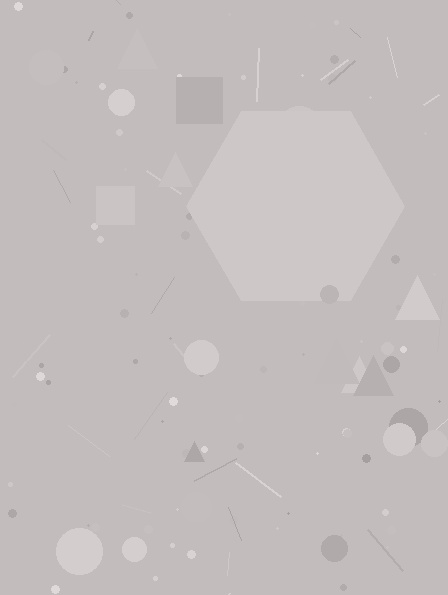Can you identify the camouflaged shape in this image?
The camouflaged shape is a hexagon.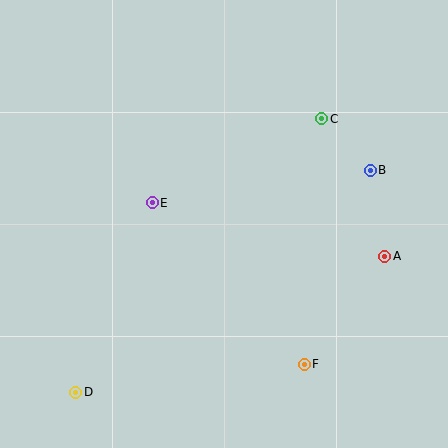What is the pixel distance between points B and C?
The distance between B and C is 71 pixels.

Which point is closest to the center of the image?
Point E at (152, 203) is closest to the center.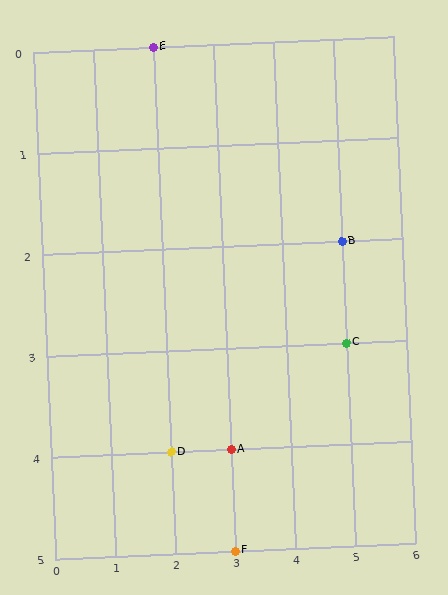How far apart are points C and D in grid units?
Points C and D are 3 columns and 1 row apart (about 3.2 grid units diagonally).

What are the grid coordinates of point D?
Point D is at grid coordinates (2, 4).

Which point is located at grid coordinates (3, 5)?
Point F is at (3, 5).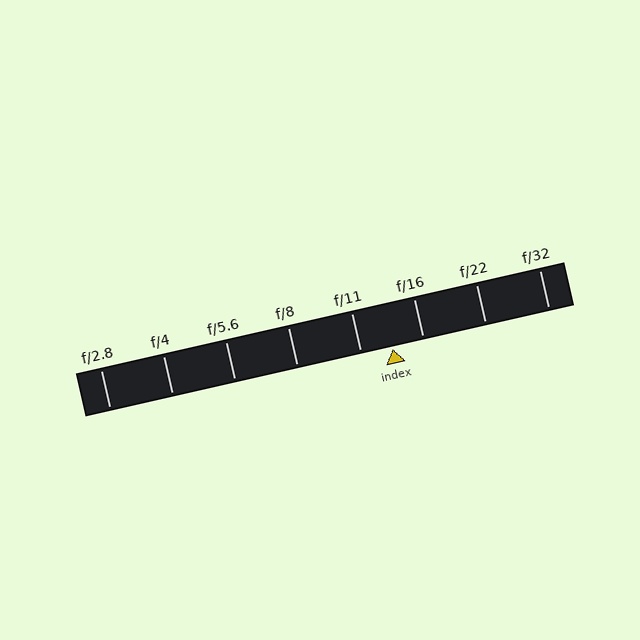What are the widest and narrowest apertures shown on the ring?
The widest aperture shown is f/2.8 and the narrowest is f/32.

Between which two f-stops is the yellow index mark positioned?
The index mark is between f/11 and f/16.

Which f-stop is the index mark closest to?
The index mark is closest to f/16.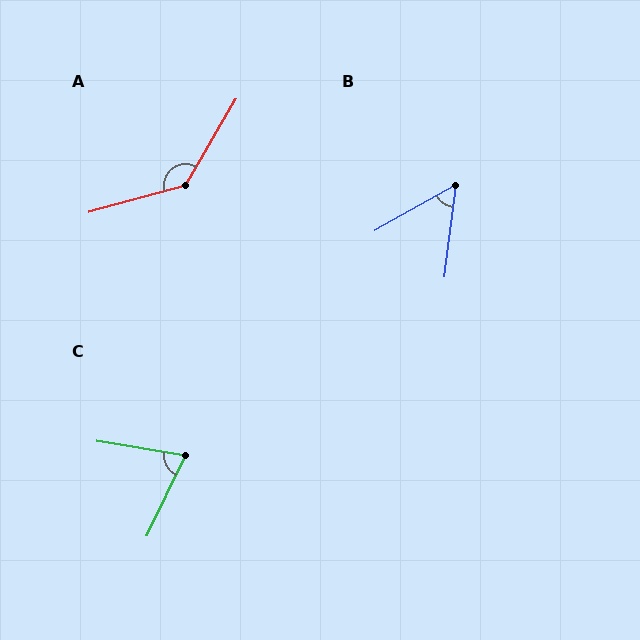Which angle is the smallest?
B, at approximately 53 degrees.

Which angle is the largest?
A, at approximately 136 degrees.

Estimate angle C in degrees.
Approximately 74 degrees.